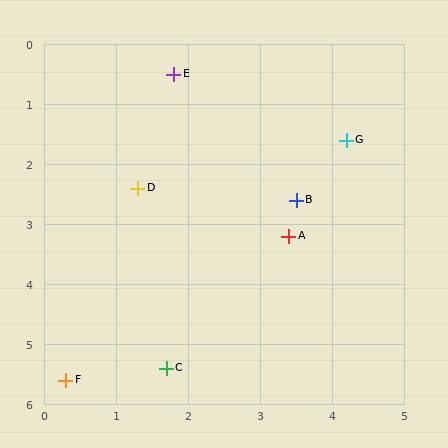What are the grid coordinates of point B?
Point B is at approximately (3.5, 2.6).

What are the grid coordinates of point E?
Point E is at approximately (1.8, 0.5).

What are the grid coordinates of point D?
Point D is at approximately (1.3, 2.4).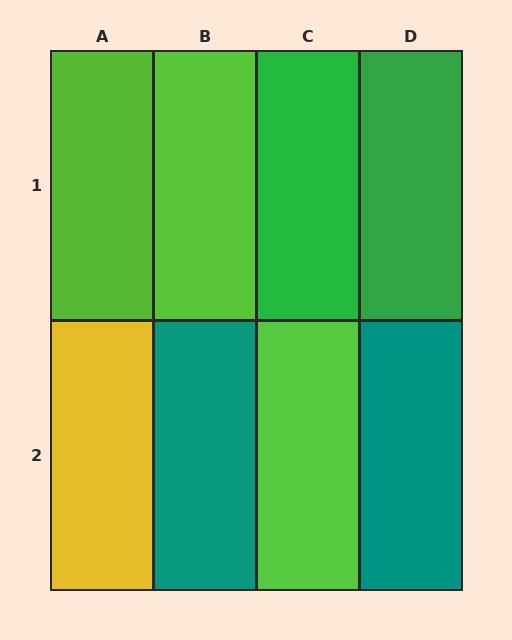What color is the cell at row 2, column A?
Yellow.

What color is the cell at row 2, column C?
Lime.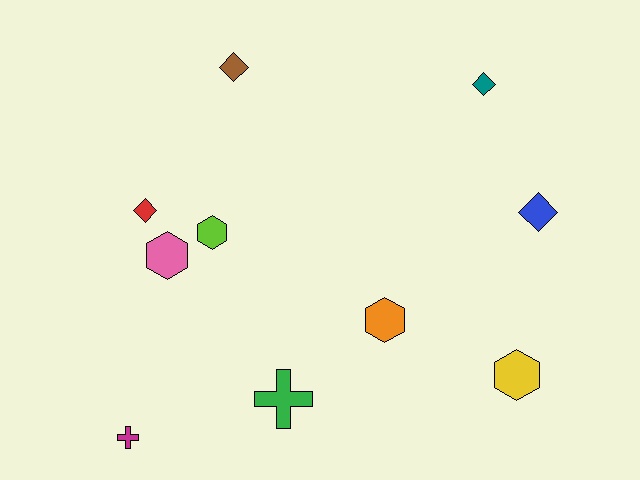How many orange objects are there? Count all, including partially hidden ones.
There is 1 orange object.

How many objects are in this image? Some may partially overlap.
There are 10 objects.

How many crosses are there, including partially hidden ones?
There are 2 crosses.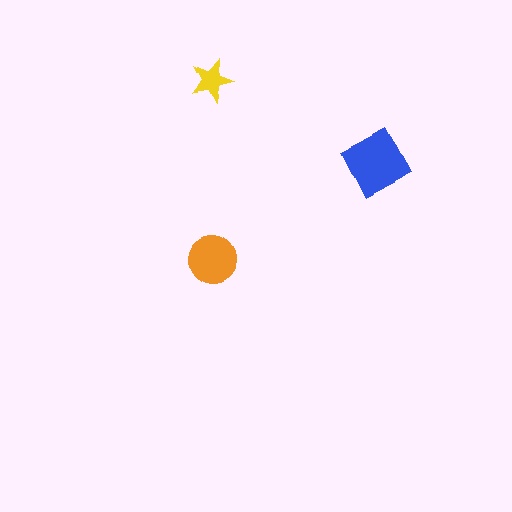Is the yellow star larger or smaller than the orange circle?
Smaller.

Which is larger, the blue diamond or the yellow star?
The blue diamond.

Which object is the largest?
The blue diamond.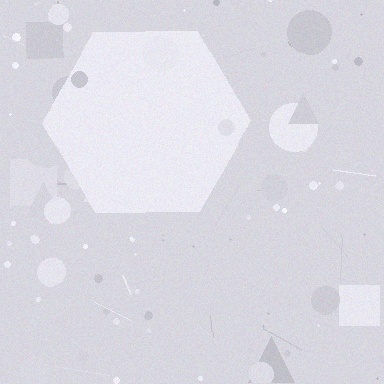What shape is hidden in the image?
A hexagon is hidden in the image.